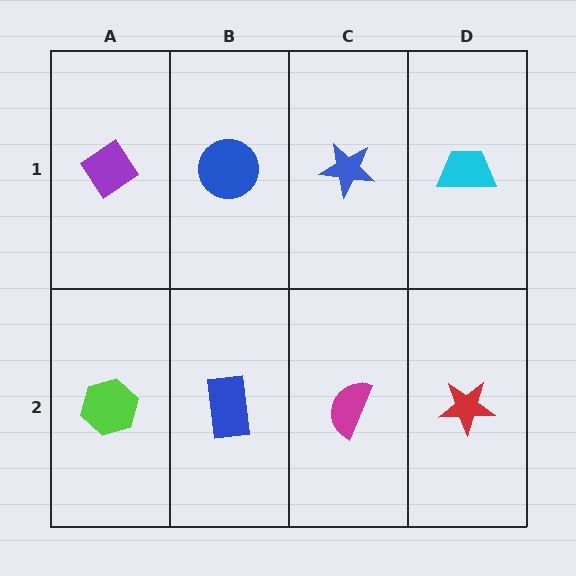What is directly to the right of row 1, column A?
A blue circle.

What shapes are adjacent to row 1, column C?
A magenta semicircle (row 2, column C), a blue circle (row 1, column B), a cyan trapezoid (row 1, column D).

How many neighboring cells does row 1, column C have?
3.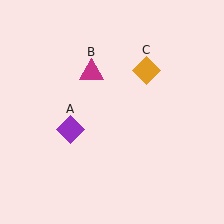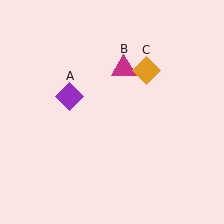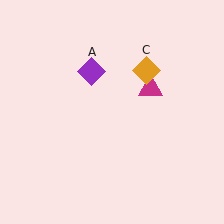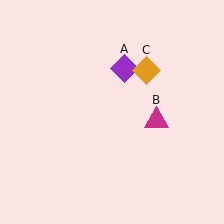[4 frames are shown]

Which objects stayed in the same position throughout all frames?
Orange diamond (object C) remained stationary.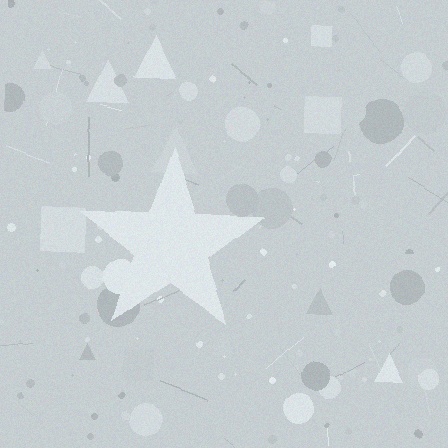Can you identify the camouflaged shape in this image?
The camouflaged shape is a star.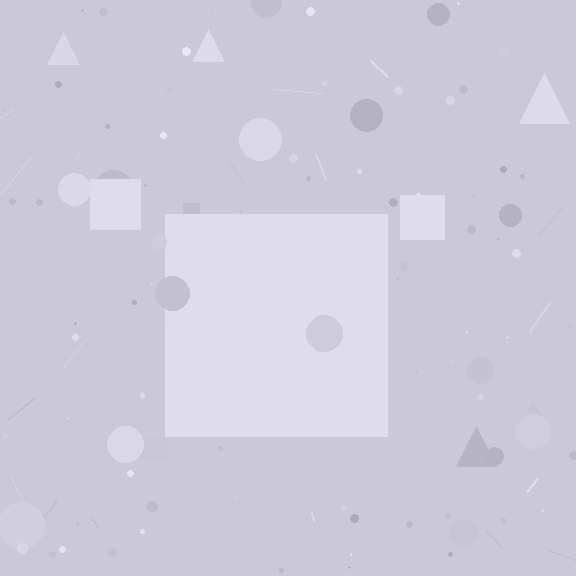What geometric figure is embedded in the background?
A square is embedded in the background.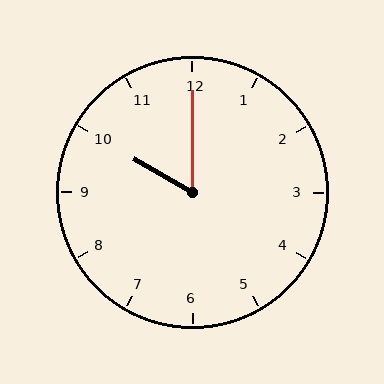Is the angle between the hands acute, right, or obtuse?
It is acute.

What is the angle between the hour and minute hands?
Approximately 60 degrees.